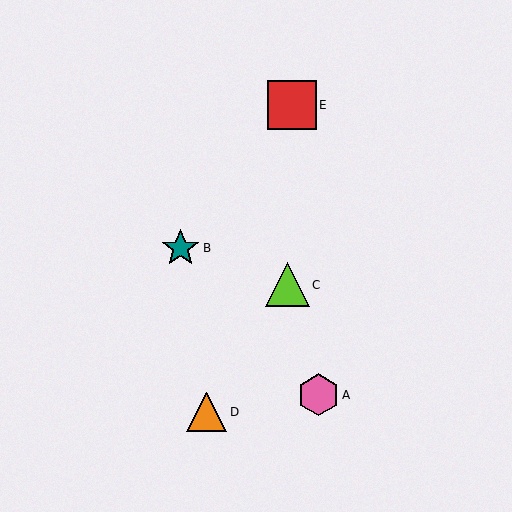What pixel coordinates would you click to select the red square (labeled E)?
Click at (292, 105) to select the red square E.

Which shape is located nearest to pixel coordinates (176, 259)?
The teal star (labeled B) at (181, 248) is nearest to that location.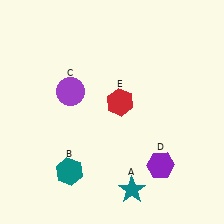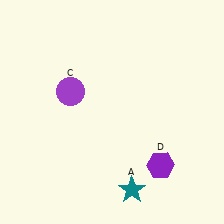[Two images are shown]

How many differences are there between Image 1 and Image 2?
There are 2 differences between the two images.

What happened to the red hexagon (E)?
The red hexagon (E) was removed in Image 2. It was in the top-right area of Image 1.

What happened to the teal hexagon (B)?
The teal hexagon (B) was removed in Image 2. It was in the bottom-left area of Image 1.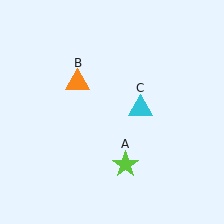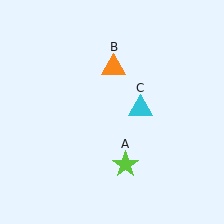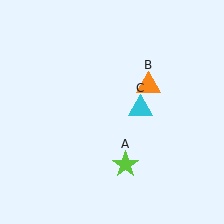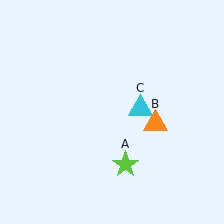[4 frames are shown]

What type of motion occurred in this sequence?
The orange triangle (object B) rotated clockwise around the center of the scene.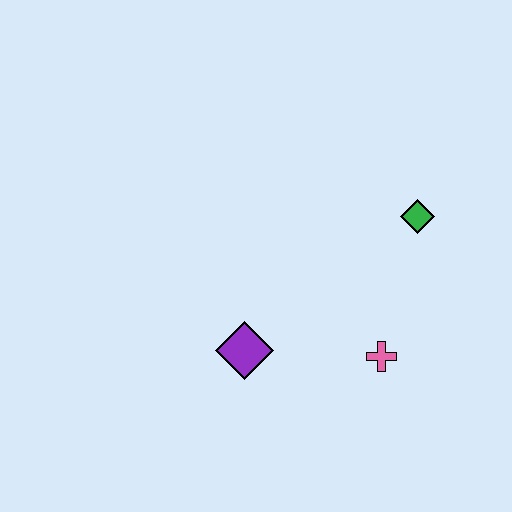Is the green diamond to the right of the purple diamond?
Yes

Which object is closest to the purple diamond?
The pink cross is closest to the purple diamond.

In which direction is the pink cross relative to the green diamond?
The pink cross is below the green diamond.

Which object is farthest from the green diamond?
The purple diamond is farthest from the green diamond.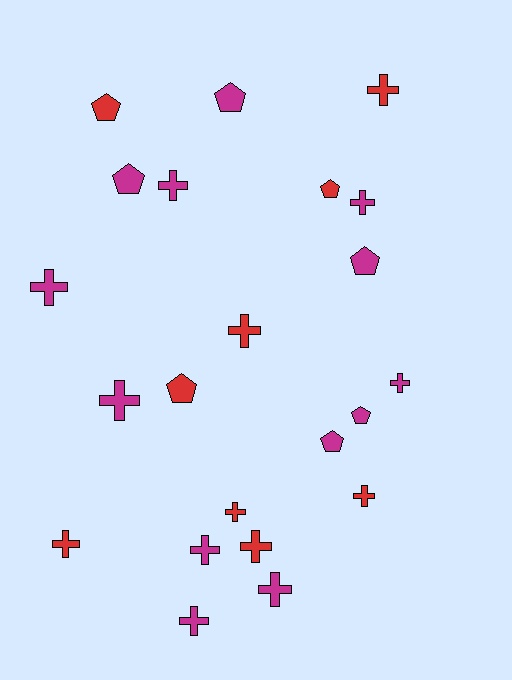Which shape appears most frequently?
Cross, with 14 objects.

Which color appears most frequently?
Magenta, with 13 objects.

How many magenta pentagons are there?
There are 5 magenta pentagons.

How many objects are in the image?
There are 22 objects.